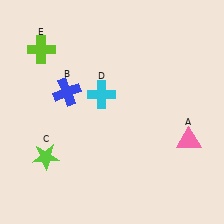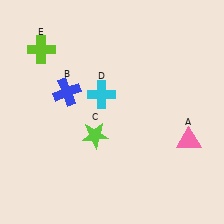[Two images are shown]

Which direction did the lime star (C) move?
The lime star (C) moved right.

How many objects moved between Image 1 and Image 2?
1 object moved between the two images.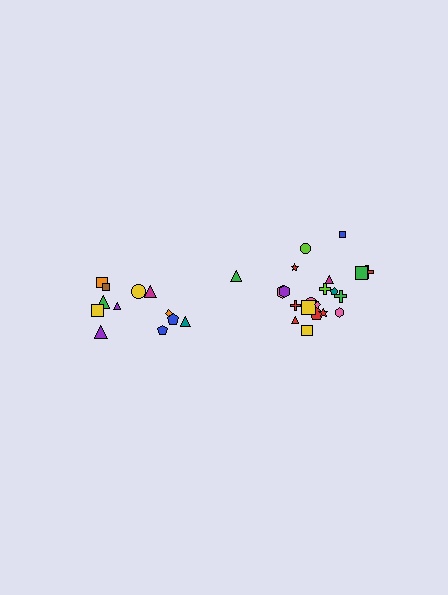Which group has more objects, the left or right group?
The right group.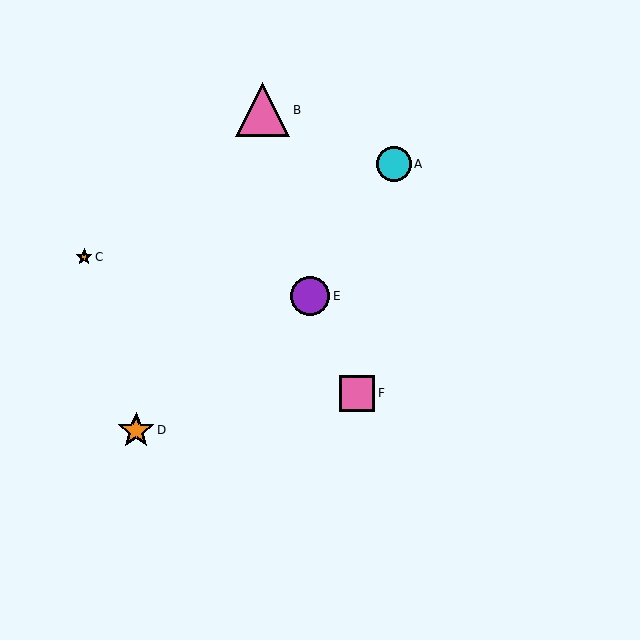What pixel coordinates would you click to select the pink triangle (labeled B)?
Click at (263, 110) to select the pink triangle B.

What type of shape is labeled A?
Shape A is a cyan circle.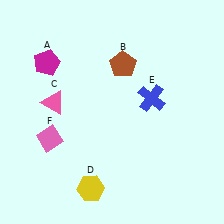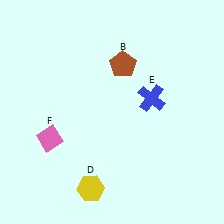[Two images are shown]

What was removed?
The pink triangle (C), the magenta pentagon (A) were removed in Image 2.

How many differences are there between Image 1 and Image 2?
There are 2 differences between the two images.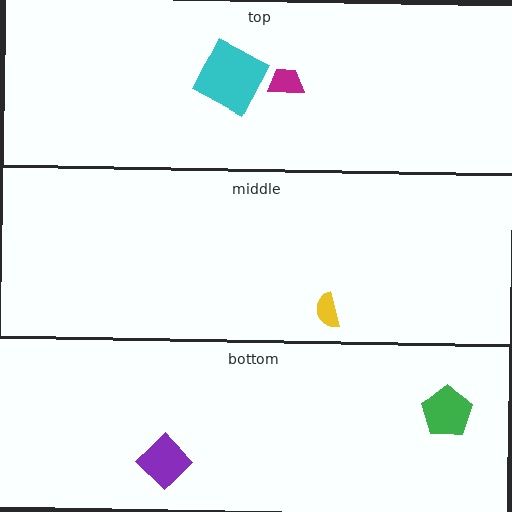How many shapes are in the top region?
2.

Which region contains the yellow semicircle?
The middle region.